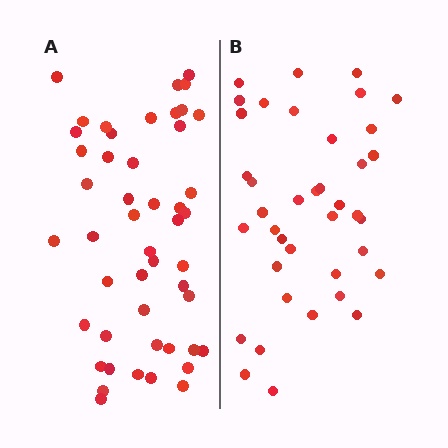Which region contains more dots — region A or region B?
Region A (the left region) has more dots.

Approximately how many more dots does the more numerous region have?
Region A has roughly 8 or so more dots than region B.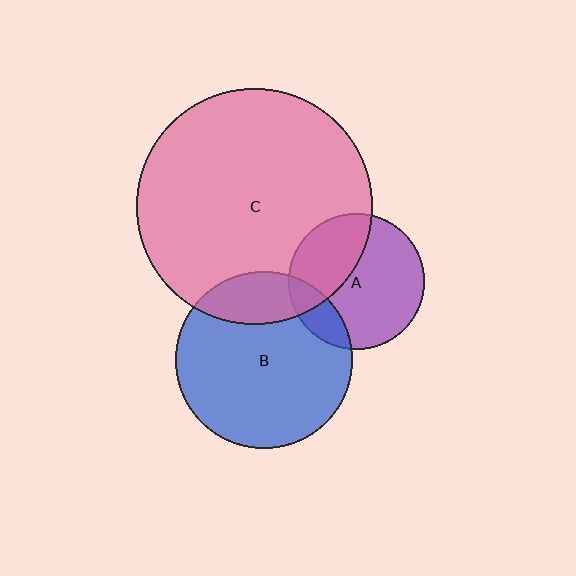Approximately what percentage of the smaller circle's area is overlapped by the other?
Approximately 15%.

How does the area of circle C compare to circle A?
Approximately 3.0 times.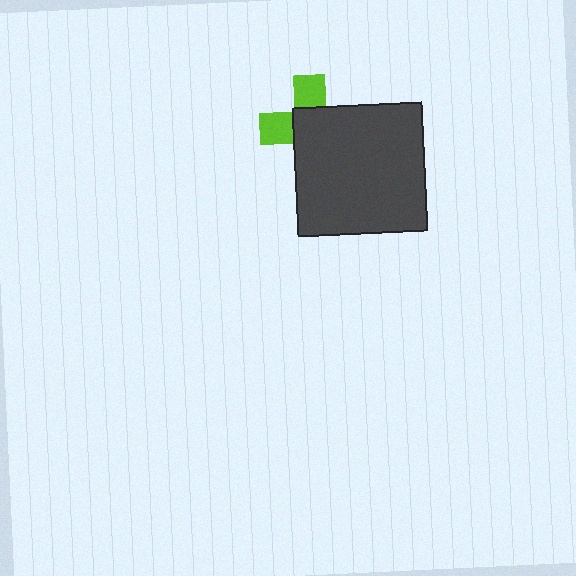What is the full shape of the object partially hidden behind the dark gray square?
The partially hidden object is a lime cross.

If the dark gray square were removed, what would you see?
You would see the complete lime cross.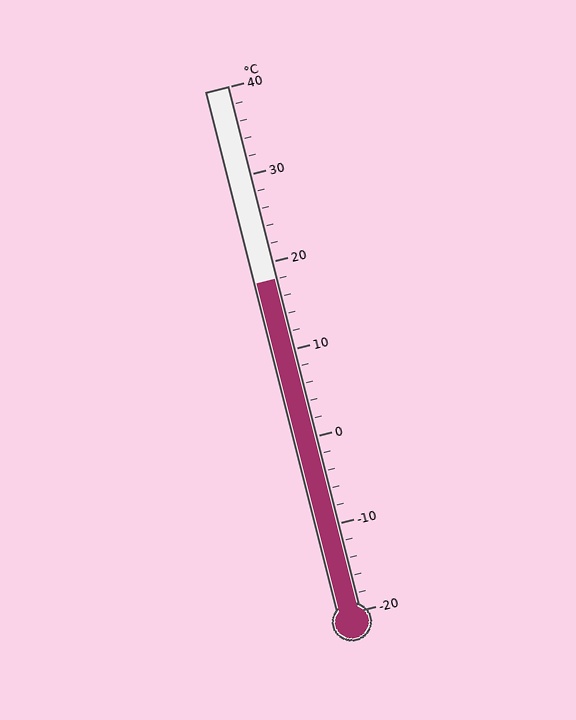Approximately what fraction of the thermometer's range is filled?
The thermometer is filled to approximately 65% of its range.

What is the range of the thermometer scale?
The thermometer scale ranges from -20°C to 40°C.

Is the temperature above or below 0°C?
The temperature is above 0°C.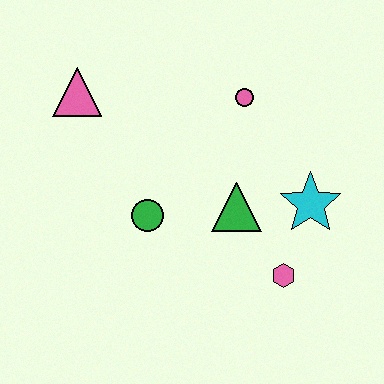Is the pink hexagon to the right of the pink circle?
Yes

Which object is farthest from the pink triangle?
The pink hexagon is farthest from the pink triangle.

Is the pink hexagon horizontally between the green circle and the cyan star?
Yes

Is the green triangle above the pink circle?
No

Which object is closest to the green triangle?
The cyan star is closest to the green triangle.